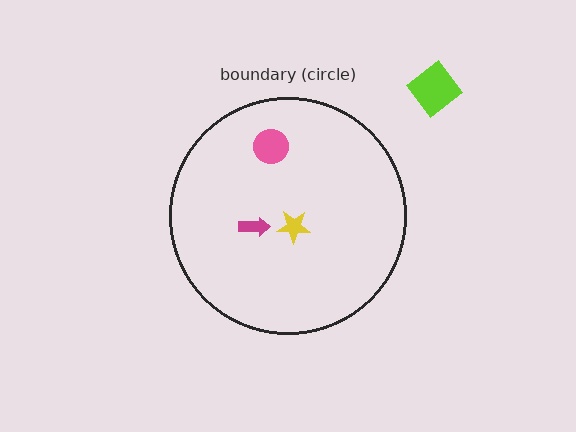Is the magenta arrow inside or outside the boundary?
Inside.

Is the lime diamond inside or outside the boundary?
Outside.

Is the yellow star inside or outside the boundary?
Inside.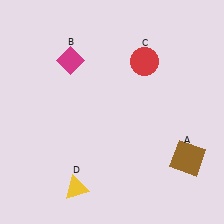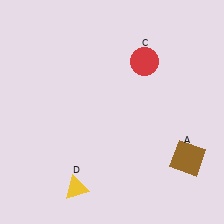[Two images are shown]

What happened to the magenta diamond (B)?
The magenta diamond (B) was removed in Image 2. It was in the top-left area of Image 1.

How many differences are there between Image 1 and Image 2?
There is 1 difference between the two images.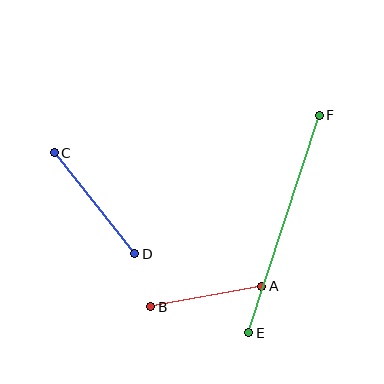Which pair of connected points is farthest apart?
Points E and F are farthest apart.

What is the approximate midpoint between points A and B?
The midpoint is at approximately (206, 296) pixels.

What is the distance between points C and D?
The distance is approximately 129 pixels.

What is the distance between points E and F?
The distance is approximately 229 pixels.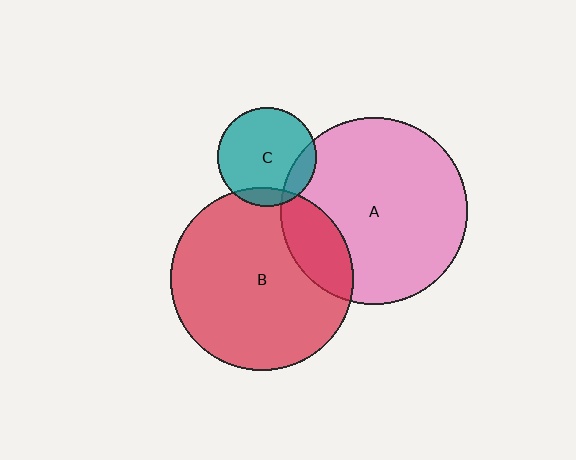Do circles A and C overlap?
Yes.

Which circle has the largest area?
Circle A (pink).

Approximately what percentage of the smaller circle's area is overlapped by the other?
Approximately 15%.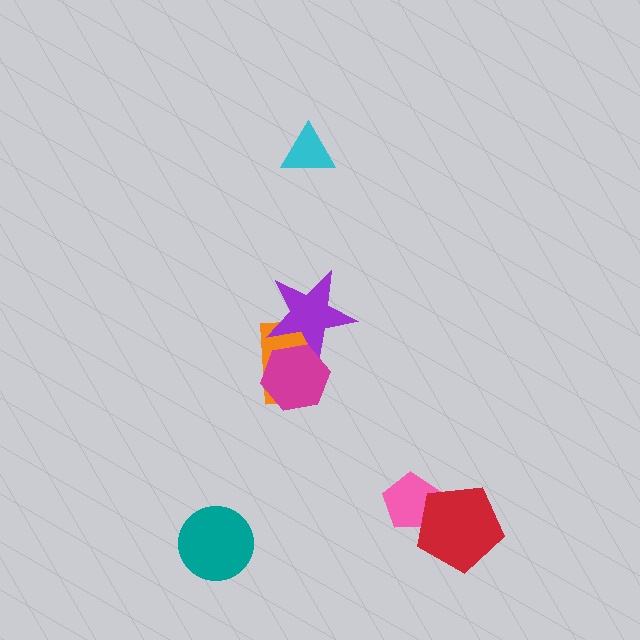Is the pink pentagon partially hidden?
Yes, it is partially covered by another shape.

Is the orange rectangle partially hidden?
Yes, it is partially covered by another shape.